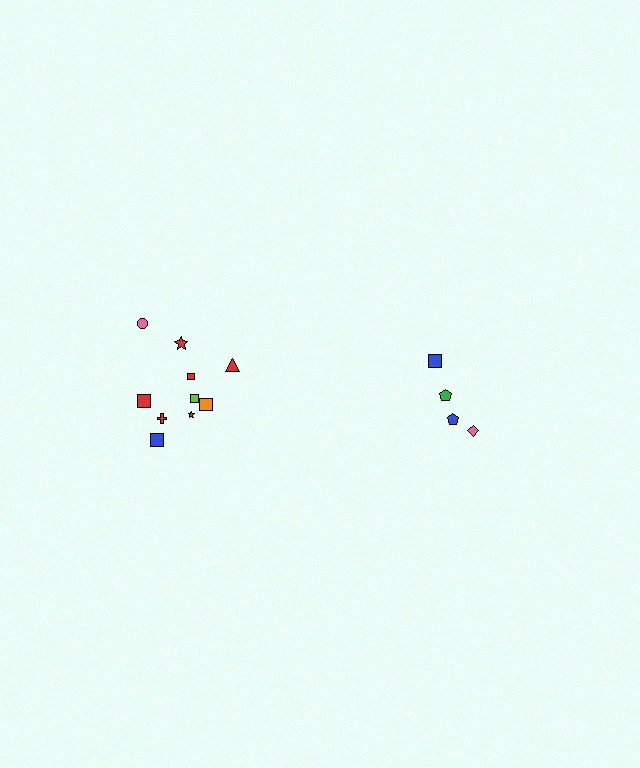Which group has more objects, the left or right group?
The left group.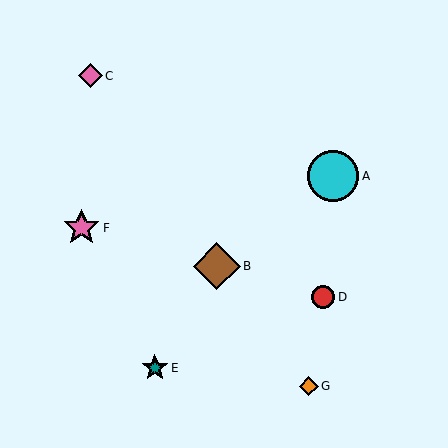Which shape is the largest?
The cyan circle (labeled A) is the largest.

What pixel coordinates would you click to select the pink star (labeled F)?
Click at (81, 228) to select the pink star F.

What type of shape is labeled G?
Shape G is an orange diamond.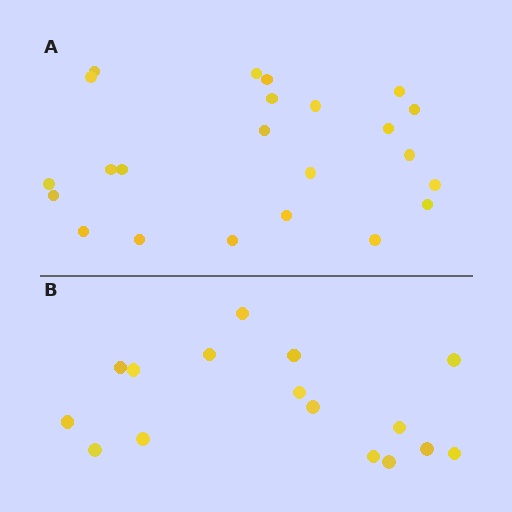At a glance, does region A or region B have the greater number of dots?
Region A (the top region) has more dots.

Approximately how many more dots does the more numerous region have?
Region A has roughly 8 or so more dots than region B.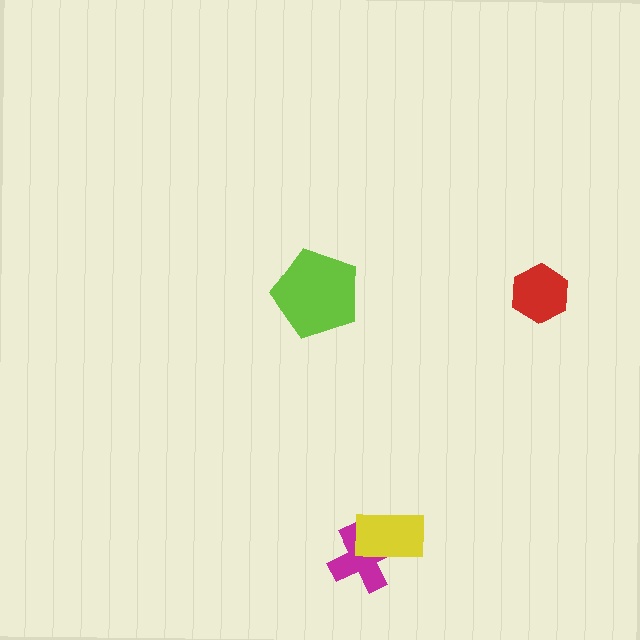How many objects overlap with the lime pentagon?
0 objects overlap with the lime pentagon.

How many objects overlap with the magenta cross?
1 object overlaps with the magenta cross.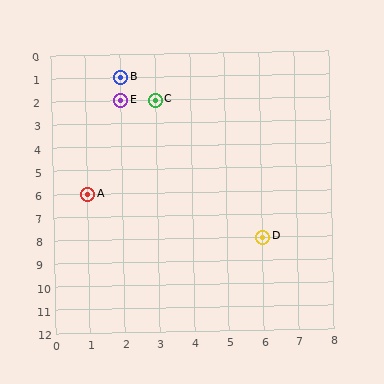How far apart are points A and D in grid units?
Points A and D are 5 columns and 2 rows apart (about 5.4 grid units diagonally).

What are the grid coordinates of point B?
Point B is at grid coordinates (2, 1).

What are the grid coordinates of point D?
Point D is at grid coordinates (6, 8).